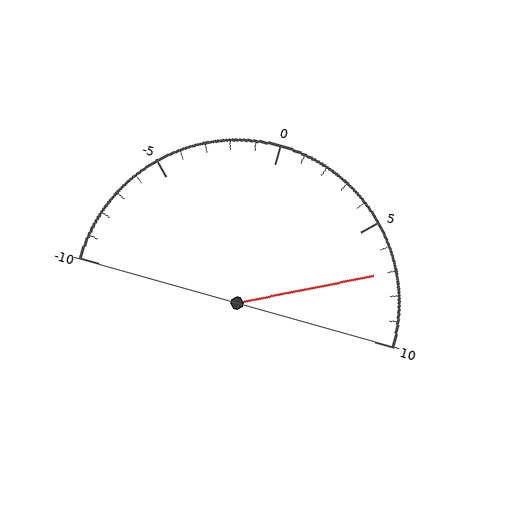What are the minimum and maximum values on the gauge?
The gauge ranges from -10 to 10.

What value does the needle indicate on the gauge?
The needle indicates approximately 7.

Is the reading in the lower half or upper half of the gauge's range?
The reading is in the upper half of the range (-10 to 10).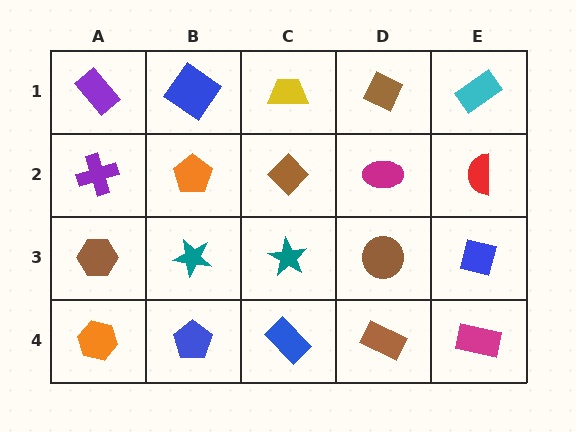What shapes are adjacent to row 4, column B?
A teal star (row 3, column B), an orange hexagon (row 4, column A), a blue rectangle (row 4, column C).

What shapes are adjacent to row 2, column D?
A brown diamond (row 1, column D), a brown circle (row 3, column D), a brown diamond (row 2, column C), a red semicircle (row 2, column E).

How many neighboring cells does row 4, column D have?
3.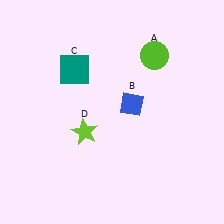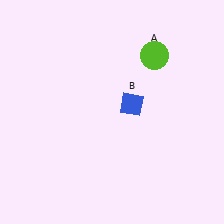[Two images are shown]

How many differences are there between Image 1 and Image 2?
There are 2 differences between the two images.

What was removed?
The teal square (C), the lime star (D) were removed in Image 2.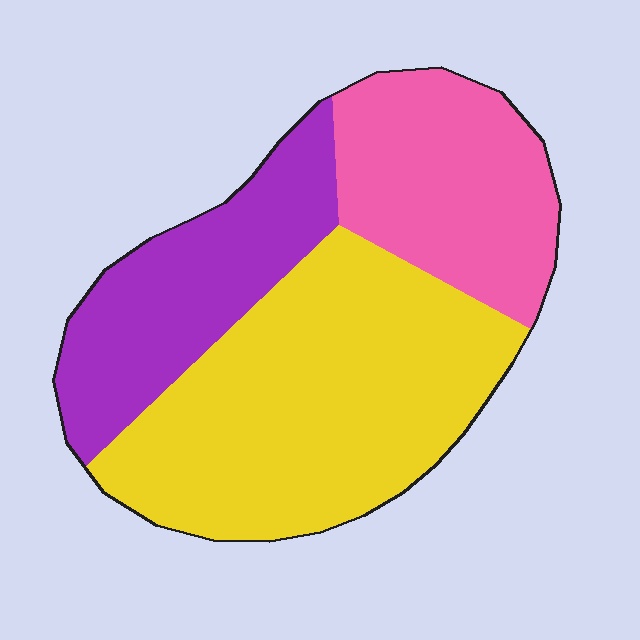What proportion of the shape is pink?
Pink takes up about one quarter (1/4) of the shape.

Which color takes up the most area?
Yellow, at roughly 50%.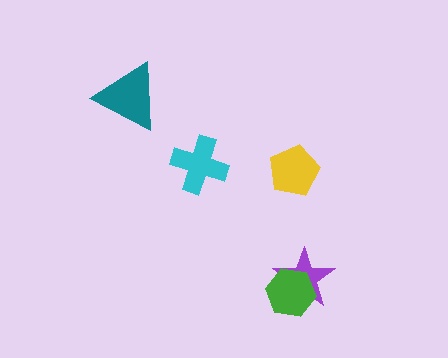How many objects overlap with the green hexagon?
1 object overlaps with the green hexagon.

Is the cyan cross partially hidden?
No, no other shape covers it.